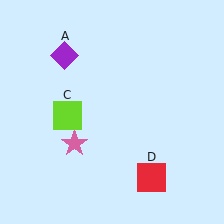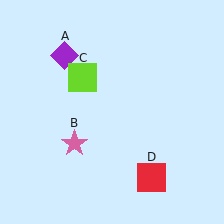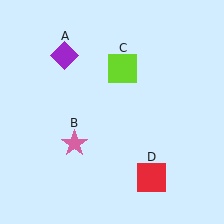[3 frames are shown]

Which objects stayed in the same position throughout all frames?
Purple diamond (object A) and pink star (object B) and red square (object D) remained stationary.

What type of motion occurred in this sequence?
The lime square (object C) rotated clockwise around the center of the scene.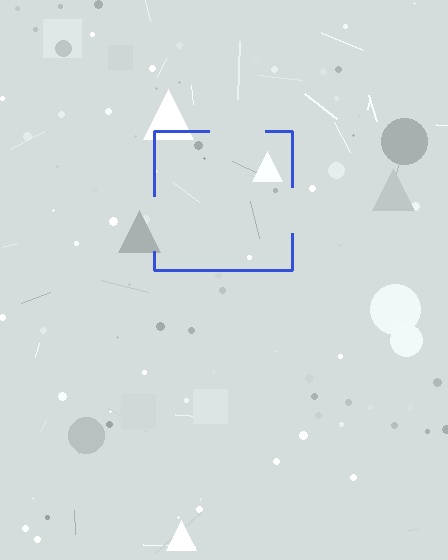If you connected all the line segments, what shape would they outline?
They would outline a square.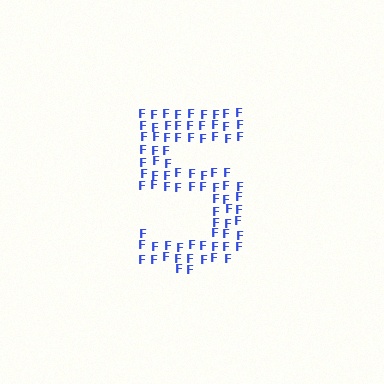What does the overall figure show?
The overall figure shows the digit 5.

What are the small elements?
The small elements are letter F's.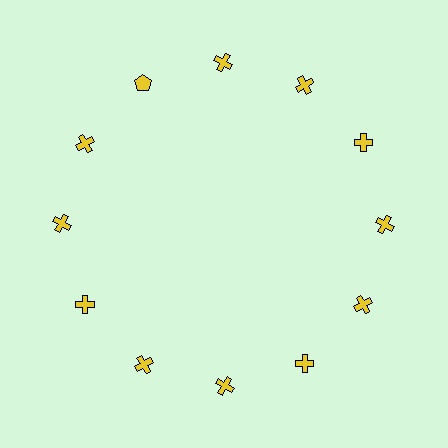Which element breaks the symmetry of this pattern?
The yellow pentagon at roughly the 11 o'clock position breaks the symmetry. All other shapes are yellow crosses.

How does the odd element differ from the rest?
It has a different shape: pentagon instead of cross.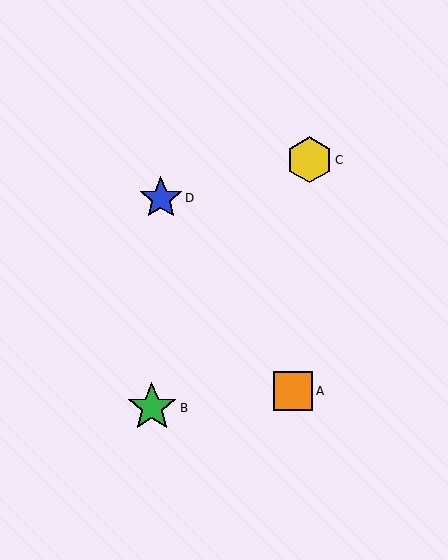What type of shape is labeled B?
Shape B is a green star.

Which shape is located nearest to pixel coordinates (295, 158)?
The yellow hexagon (labeled C) at (309, 160) is nearest to that location.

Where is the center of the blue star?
The center of the blue star is at (161, 198).